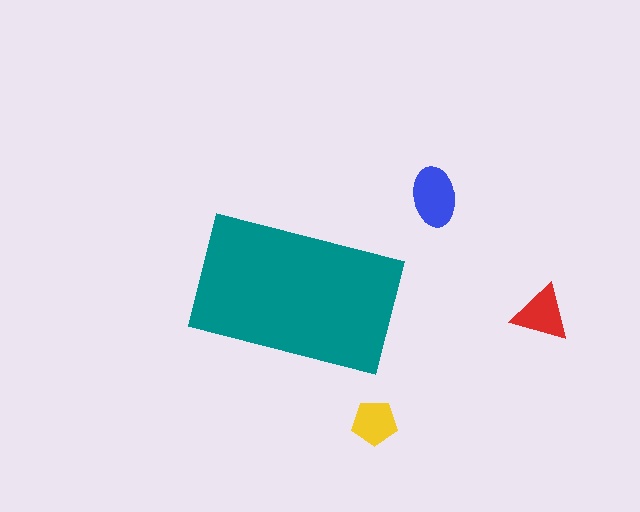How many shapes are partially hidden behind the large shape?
0 shapes are partially hidden.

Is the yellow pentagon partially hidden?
No, the yellow pentagon is fully visible.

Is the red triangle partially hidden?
No, the red triangle is fully visible.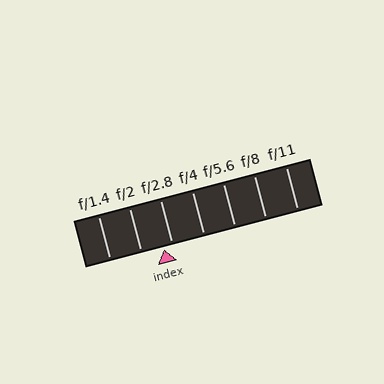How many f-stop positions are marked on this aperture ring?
There are 7 f-stop positions marked.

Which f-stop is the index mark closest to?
The index mark is closest to f/2.8.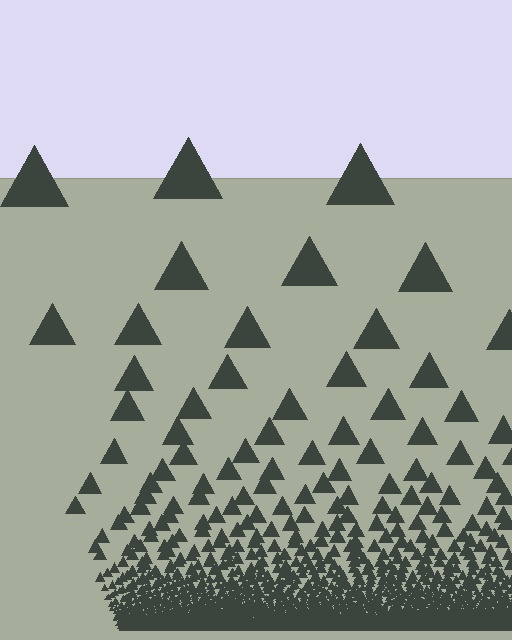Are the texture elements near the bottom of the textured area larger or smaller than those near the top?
Smaller. The gradient is inverted — elements near the bottom are smaller and denser.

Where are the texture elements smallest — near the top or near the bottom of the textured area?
Near the bottom.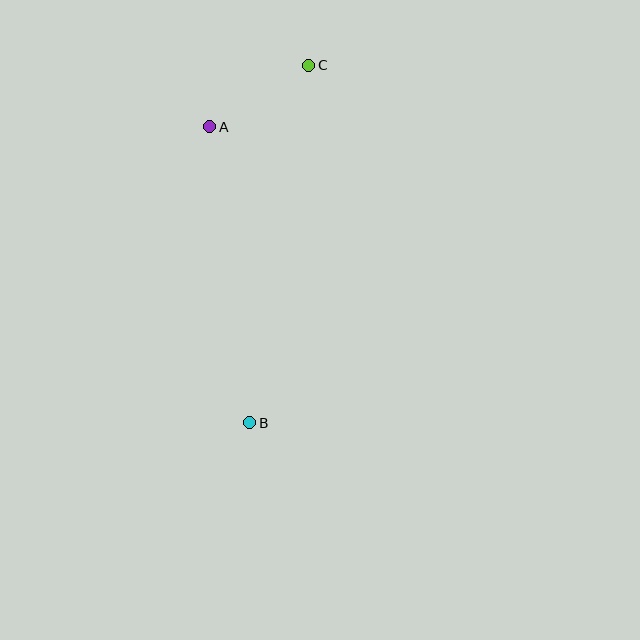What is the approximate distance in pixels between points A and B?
The distance between A and B is approximately 299 pixels.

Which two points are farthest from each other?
Points B and C are farthest from each other.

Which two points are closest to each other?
Points A and C are closest to each other.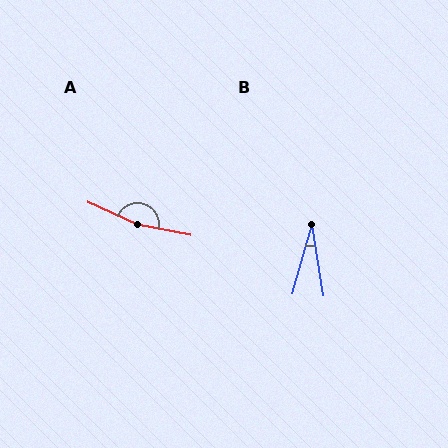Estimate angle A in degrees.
Approximately 167 degrees.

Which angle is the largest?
A, at approximately 167 degrees.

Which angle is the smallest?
B, at approximately 25 degrees.